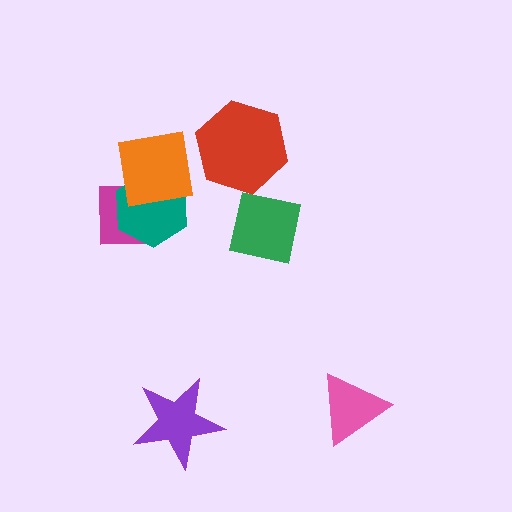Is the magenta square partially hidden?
Yes, it is partially covered by another shape.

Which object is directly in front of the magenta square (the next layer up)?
The teal hexagon is directly in front of the magenta square.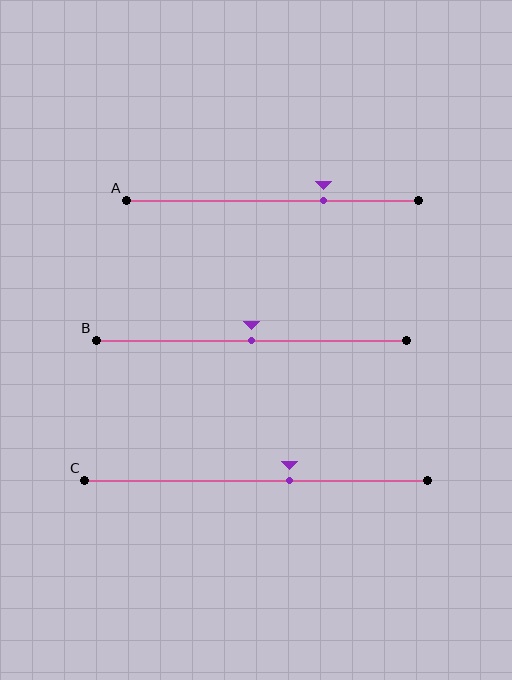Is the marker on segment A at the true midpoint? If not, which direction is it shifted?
No, the marker on segment A is shifted to the right by about 17% of the segment length.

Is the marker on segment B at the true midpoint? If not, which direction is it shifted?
Yes, the marker on segment B is at the true midpoint.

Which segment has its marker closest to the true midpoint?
Segment B has its marker closest to the true midpoint.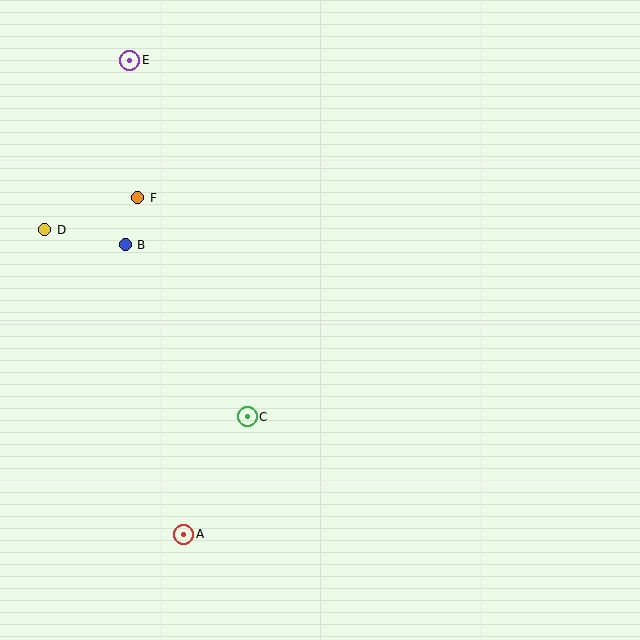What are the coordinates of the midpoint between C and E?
The midpoint between C and E is at (189, 238).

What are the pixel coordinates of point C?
Point C is at (247, 417).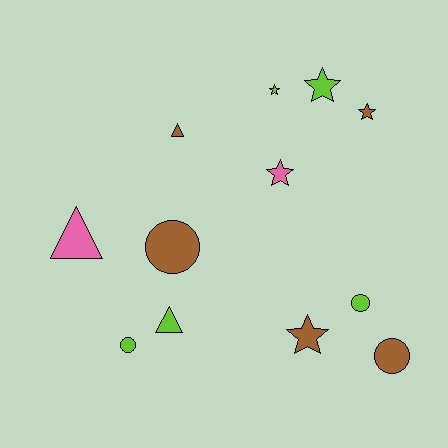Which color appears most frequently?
Brown, with 5 objects.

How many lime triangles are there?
There is 1 lime triangle.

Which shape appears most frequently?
Star, with 5 objects.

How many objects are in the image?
There are 12 objects.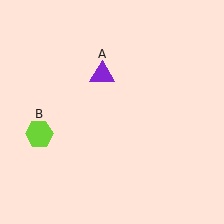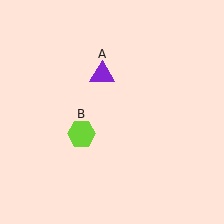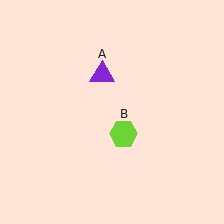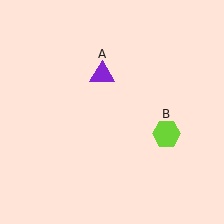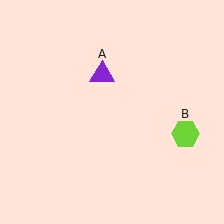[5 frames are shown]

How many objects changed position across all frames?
1 object changed position: lime hexagon (object B).